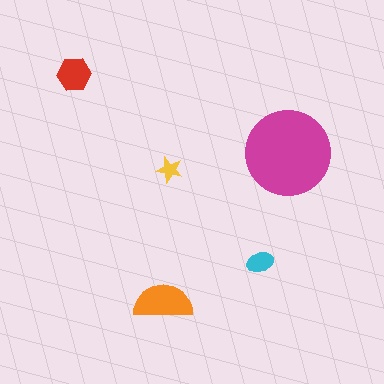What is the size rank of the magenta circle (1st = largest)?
1st.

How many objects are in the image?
There are 5 objects in the image.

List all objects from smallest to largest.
The yellow star, the cyan ellipse, the red hexagon, the orange semicircle, the magenta circle.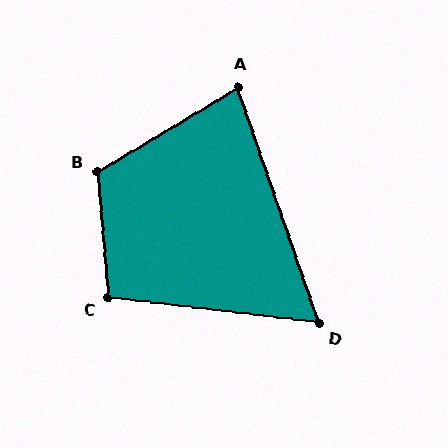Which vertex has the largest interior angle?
B, at approximately 116 degrees.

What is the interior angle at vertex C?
Approximately 102 degrees (obtuse).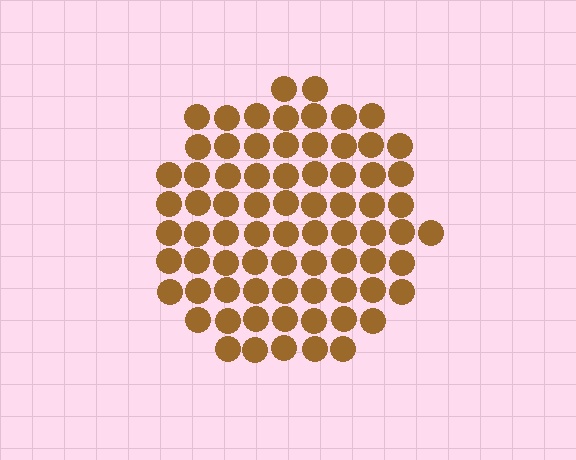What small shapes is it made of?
It is made of small circles.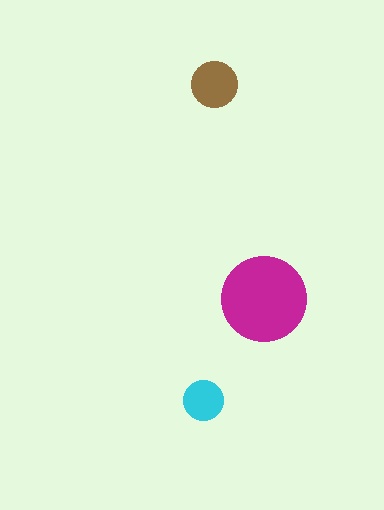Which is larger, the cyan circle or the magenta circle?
The magenta one.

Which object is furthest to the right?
The magenta circle is rightmost.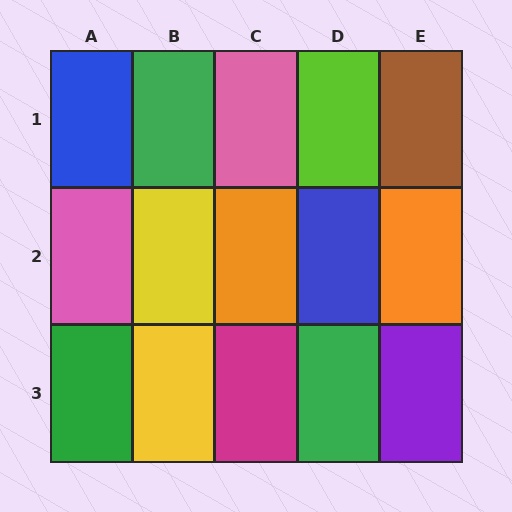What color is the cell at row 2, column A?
Pink.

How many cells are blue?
2 cells are blue.